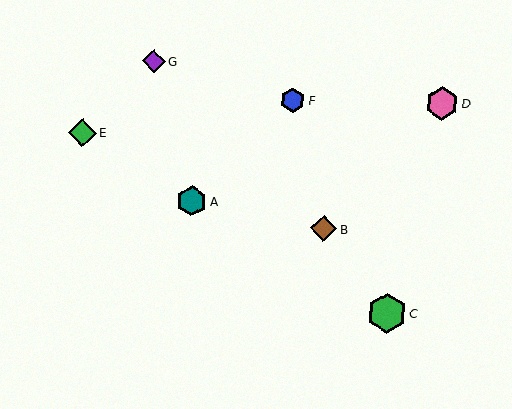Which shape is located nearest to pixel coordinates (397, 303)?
The green hexagon (labeled C) at (387, 313) is nearest to that location.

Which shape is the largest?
The green hexagon (labeled C) is the largest.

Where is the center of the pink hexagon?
The center of the pink hexagon is at (442, 103).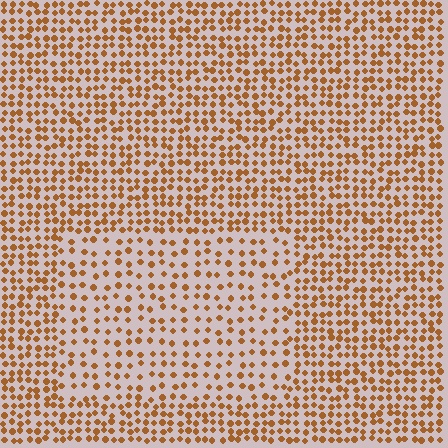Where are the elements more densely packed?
The elements are more densely packed outside the rectangle boundary.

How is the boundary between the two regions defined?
The boundary is defined by a change in element density (approximately 1.8x ratio). All elements are the same color, size, and shape.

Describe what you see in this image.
The image contains small brown elements arranged at two different densities. A rectangle-shaped region is visible where the elements are less densely packed than the surrounding area.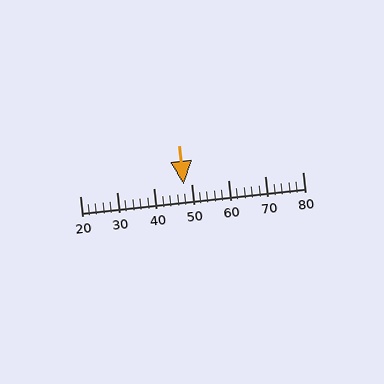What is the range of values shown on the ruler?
The ruler shows values from 20 to 80.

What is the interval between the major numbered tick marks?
The major tick marks are spaced 10 units apart.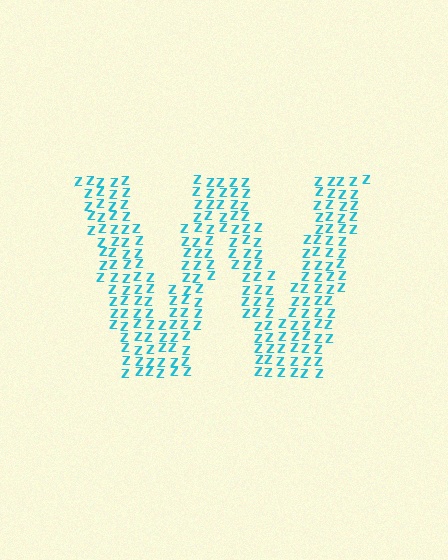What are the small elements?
The small elements are letter Z's.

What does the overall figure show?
The overall figure shows the letter W.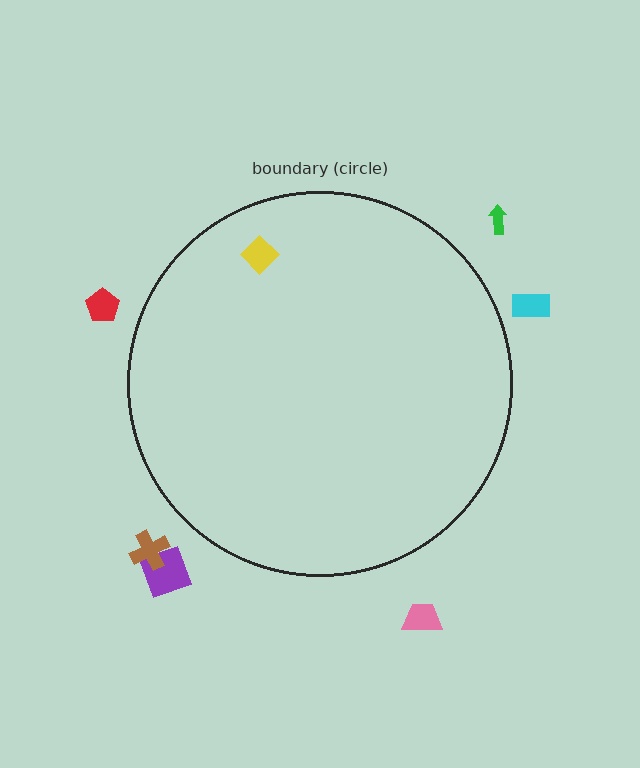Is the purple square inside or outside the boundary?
Outside.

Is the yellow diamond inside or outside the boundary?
Inside.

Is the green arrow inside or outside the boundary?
Outside.